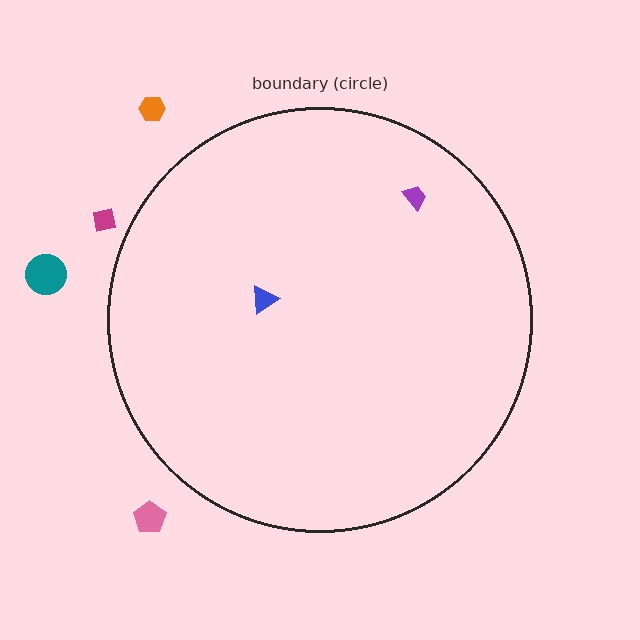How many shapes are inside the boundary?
2 inside, 4 outside.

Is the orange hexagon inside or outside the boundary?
Outside.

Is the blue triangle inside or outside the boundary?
Inside.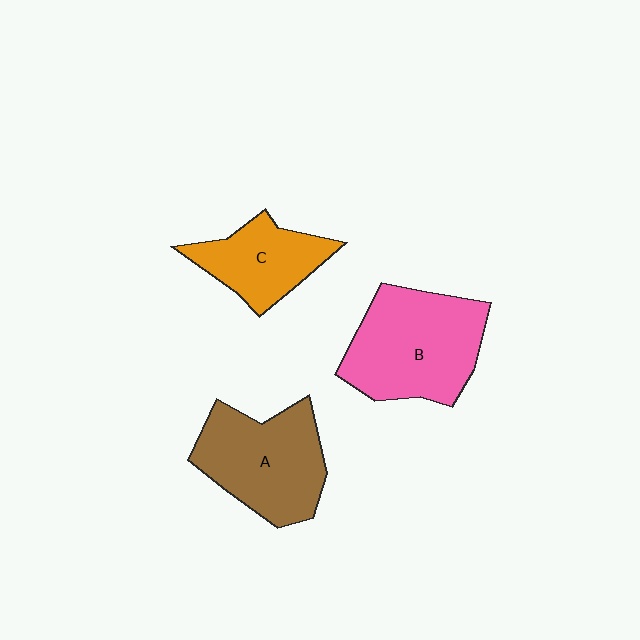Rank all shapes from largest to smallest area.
From largest to smallest: B (pink), A (brown), C (orange).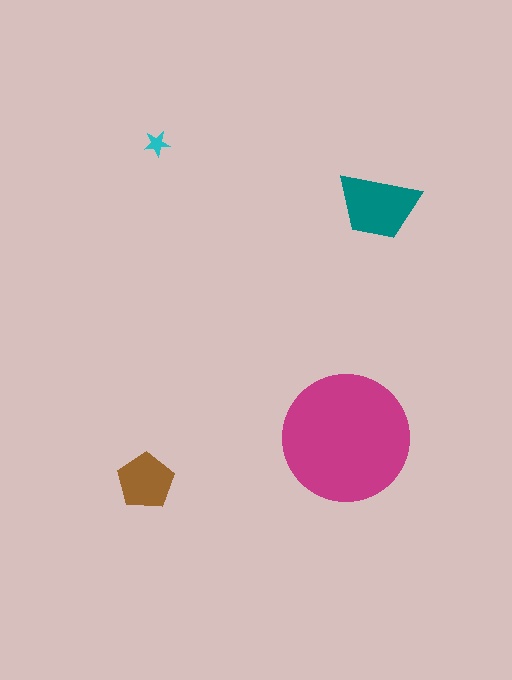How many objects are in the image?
There are 4 objects in the image.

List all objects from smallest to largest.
The cyan star, the brown pentagon, the teal trapezoid, the magenta circle.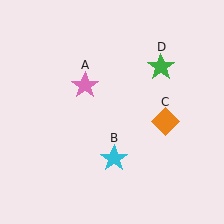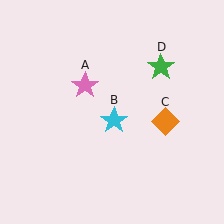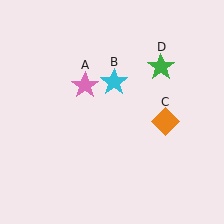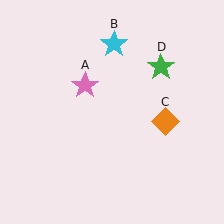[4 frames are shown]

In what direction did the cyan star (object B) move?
The cyan star (object B) moved up.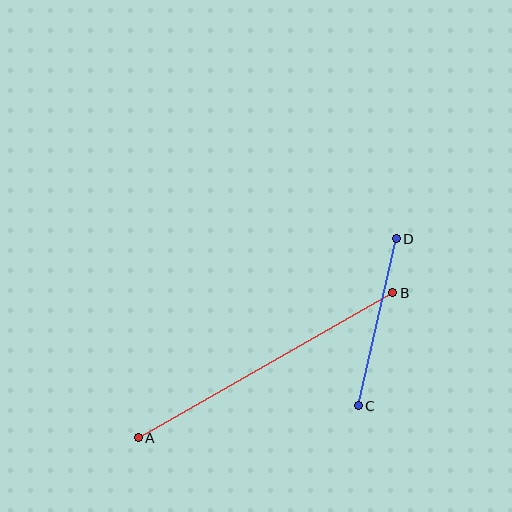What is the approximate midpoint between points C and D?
The midpoint is at approximately (377, 322) pixels.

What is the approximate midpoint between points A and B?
The midpoint is at approximately (265, 365) pixels.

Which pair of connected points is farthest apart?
Points A and B are farthest apart.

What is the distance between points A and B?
The distance is approximately 293 pixels.